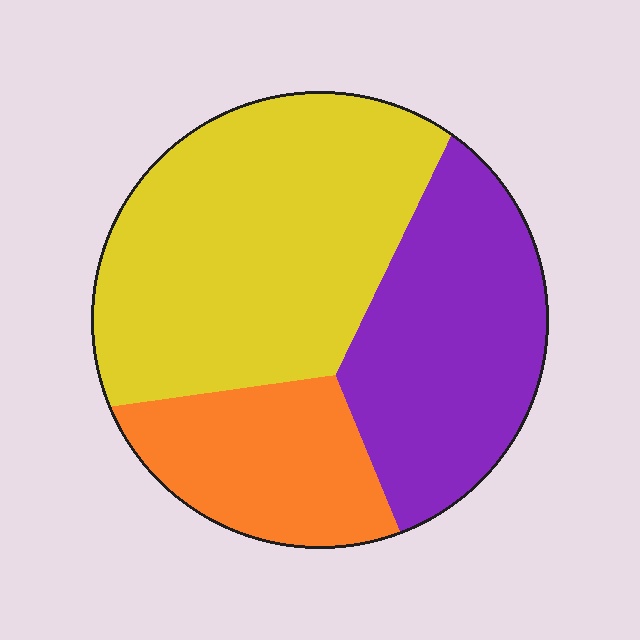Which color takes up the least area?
Orange, at roughly 20%.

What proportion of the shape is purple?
Purple takes up between a quarter and a half of the shape.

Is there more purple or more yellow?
Yellow.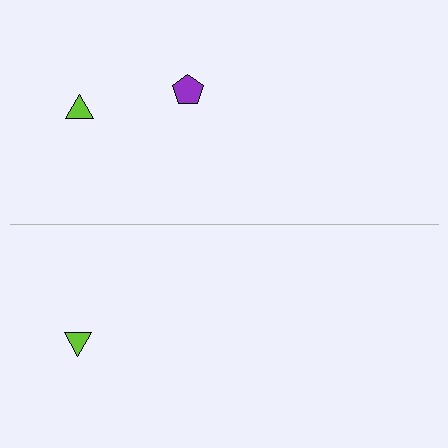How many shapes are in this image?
There are 3 shapes in this image.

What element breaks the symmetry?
A purple pentagon is missing from the bottom side.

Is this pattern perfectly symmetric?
No, the pattern is not perfectly symmetric. A purple pentagon is missing from the bottom side.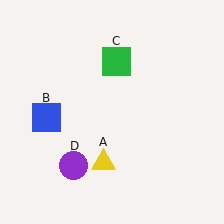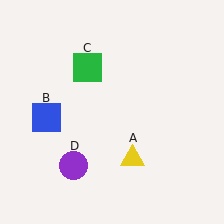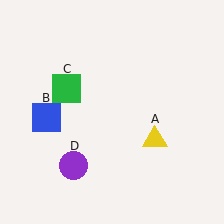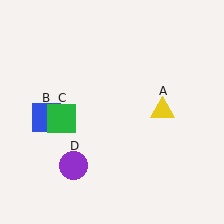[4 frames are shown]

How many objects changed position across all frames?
2 objects changed position: yellow triangle (object A), green square (object C).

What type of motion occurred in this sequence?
The yellow triangle (object A), green square (object C) rotated counterclockwise around the center of the scene.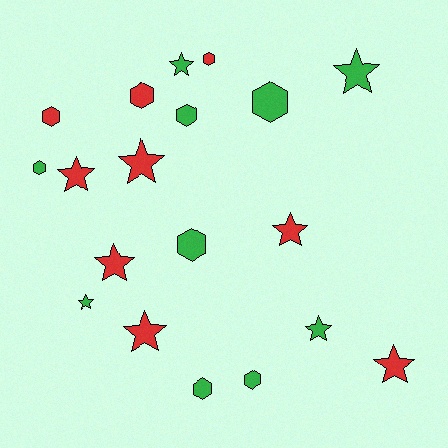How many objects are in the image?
There are 19 objects.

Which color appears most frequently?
Green, with 10 objects.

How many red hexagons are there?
There are 3 red hexagons.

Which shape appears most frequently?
Star, with 10 objects.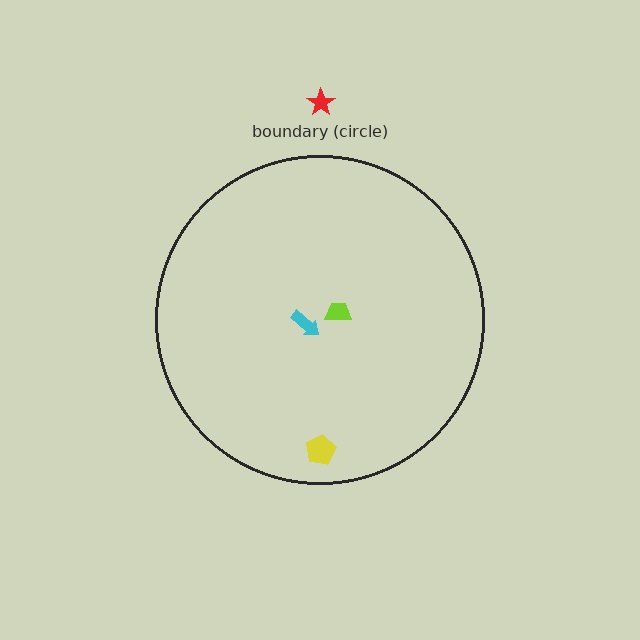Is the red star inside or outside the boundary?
Outside.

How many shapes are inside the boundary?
3 inside, 1 outside.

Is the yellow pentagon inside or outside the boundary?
Inside.